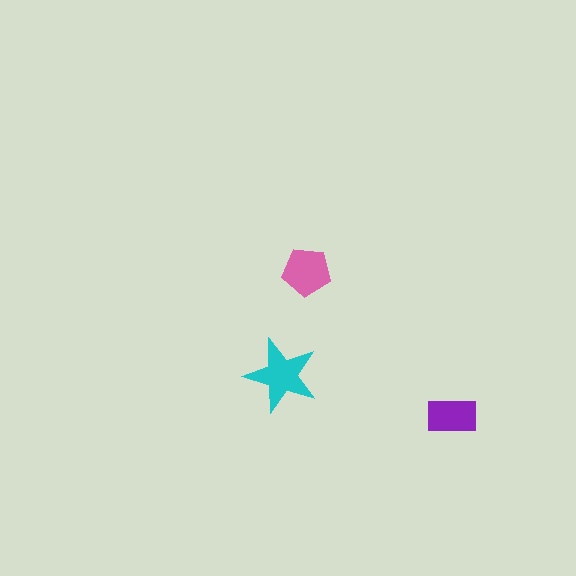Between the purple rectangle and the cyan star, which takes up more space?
The cyan star.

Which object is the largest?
The cyan star.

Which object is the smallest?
The purple rectangle.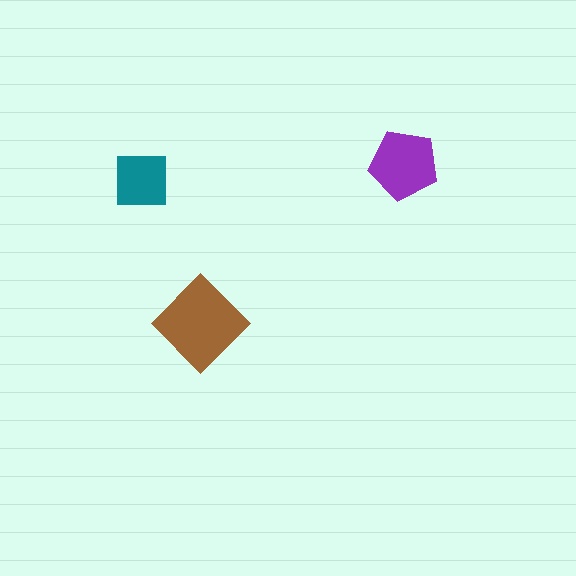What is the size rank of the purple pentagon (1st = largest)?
2nd.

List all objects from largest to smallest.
The brown diamond, the purple pentagon, the teal square.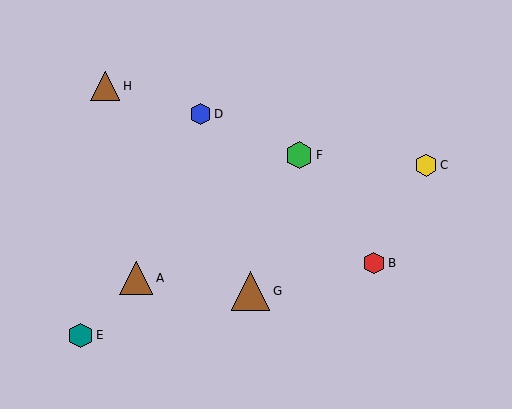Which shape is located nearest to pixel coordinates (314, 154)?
The green hexagon (labeled F) at (299, 155) is nearest to that location.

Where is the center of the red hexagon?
The center of the red hexagon is at (374, 263).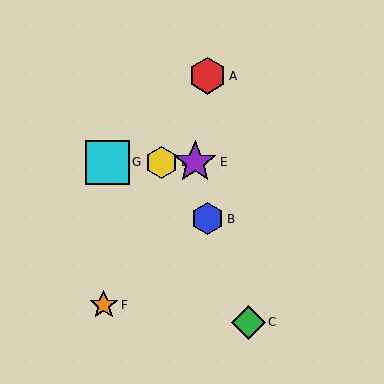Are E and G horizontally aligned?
Yes, both are at y≈162.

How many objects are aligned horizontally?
3 objects (D, E, G) are aligned horizontally.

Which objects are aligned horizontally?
Objects D, E, G are aligned horizontally.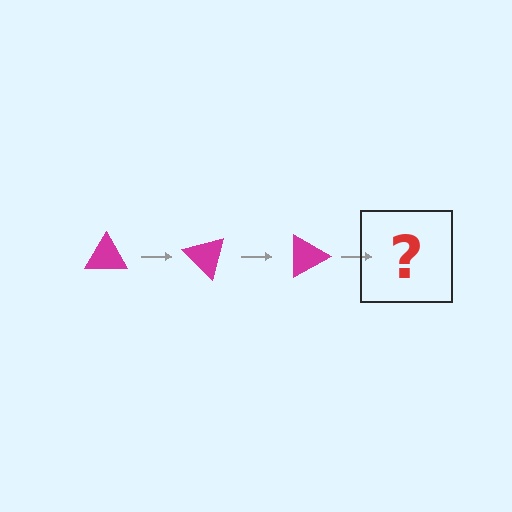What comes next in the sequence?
The next element should be a magenta triangle rotated 135 degrees.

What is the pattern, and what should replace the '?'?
The pattern is that the triangle rotates 45 degrees each step. The '?' should be a magenta triangle rotated 135 degrees.